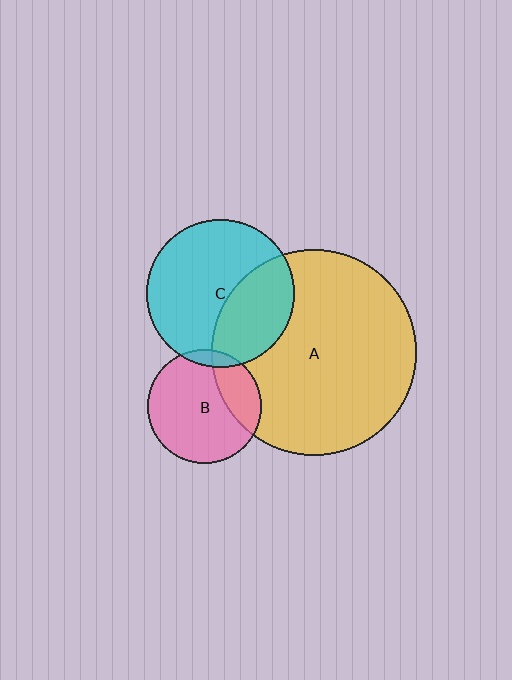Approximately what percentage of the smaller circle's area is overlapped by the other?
Approximately 35%.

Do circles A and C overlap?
Yes.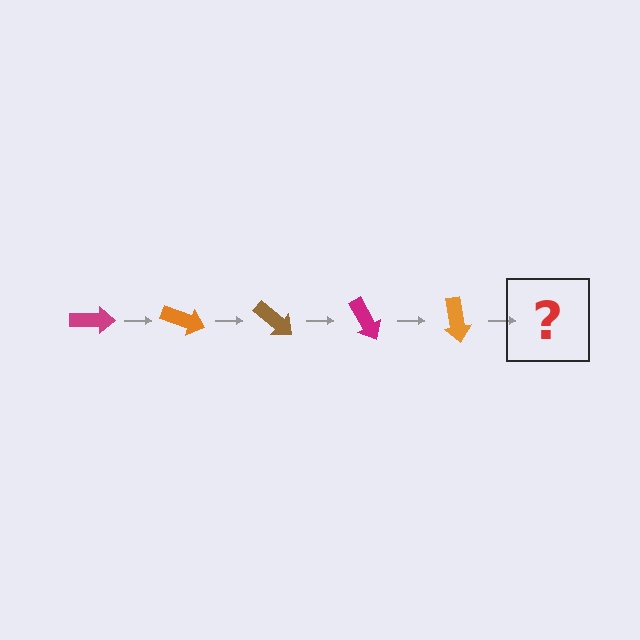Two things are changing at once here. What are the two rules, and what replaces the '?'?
The two rules are that it rotates 20 degrees each step and the color cycles through magenta, orange, and brown. The '?' should be a brown arrow, rotated 100 degrees from the start.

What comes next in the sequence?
The next element should be a brown arrow, rotated 100 degrees from the start.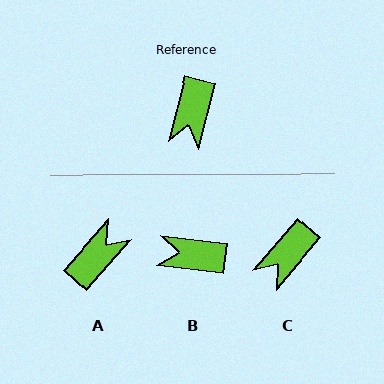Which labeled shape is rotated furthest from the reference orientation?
A, about 153 degrees away.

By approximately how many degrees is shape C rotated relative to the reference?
Approximately 26 degrees clockwise.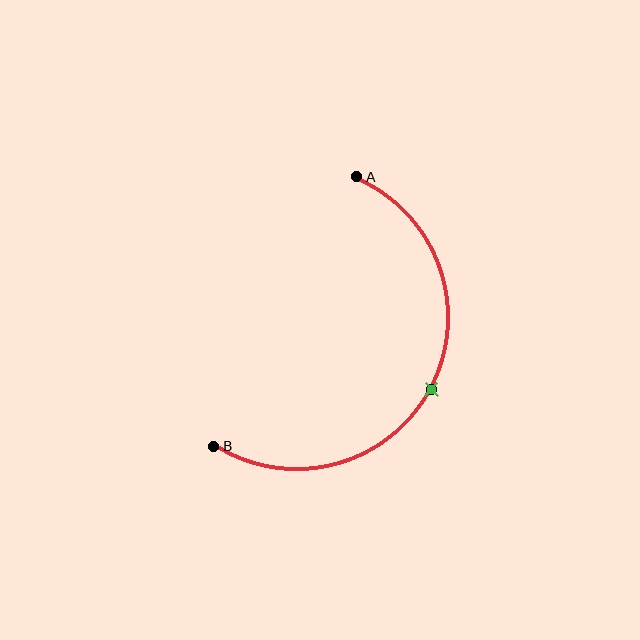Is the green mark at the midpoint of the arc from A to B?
Yes. The green mark lies on the arc at equal arc-length from both A and B — it is the arc midpoint.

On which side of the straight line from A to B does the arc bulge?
The arc bulges to the right of the straight line connecting A and B.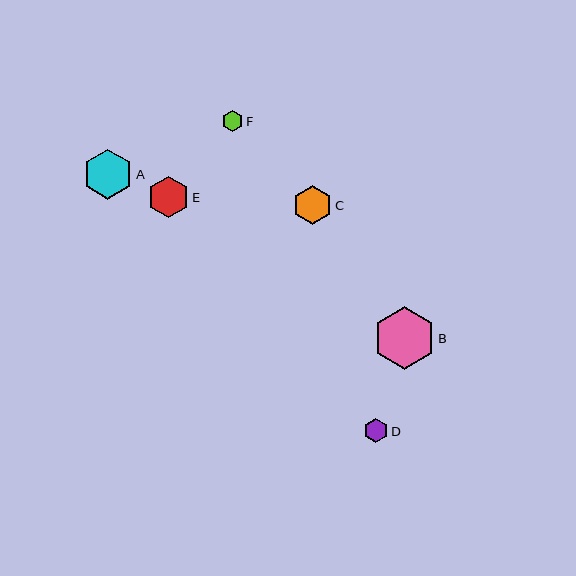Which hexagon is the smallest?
Hexagon F is the smallest with a size of approximately 21 pixels.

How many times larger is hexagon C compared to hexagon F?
Hexagon C is approximately 1.9 times the size of hexagon F.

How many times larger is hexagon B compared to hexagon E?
Hexagon B is approximately 1.5 times the size of hexagon E.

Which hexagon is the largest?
Hexagon B is the largest with a size of approximately 63 pixels.